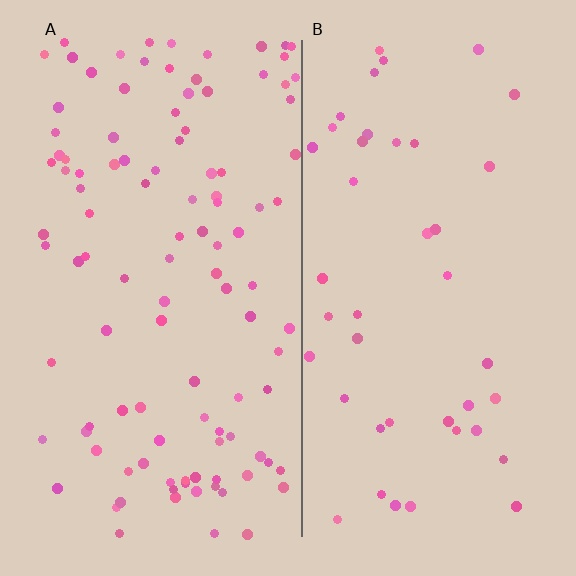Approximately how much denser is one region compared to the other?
Approximately 2.5× — region A over region B.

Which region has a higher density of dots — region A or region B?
A (the left).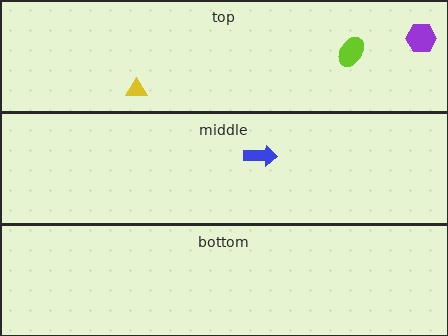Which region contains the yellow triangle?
The top region.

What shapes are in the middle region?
The blue arrow.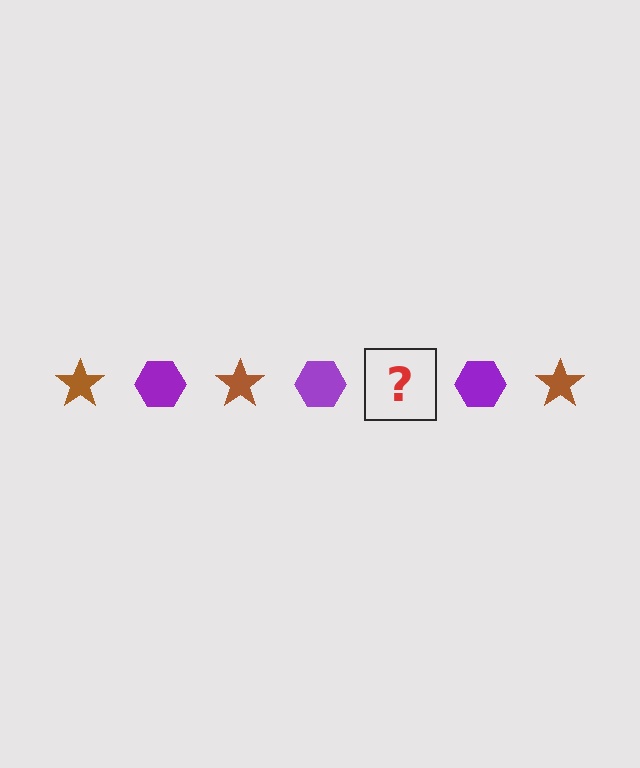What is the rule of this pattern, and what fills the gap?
The rule is that the pattern alternates between brown star and purple hexagon. The gap should be filled with a brown star.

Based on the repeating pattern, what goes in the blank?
The blank should be a brown star.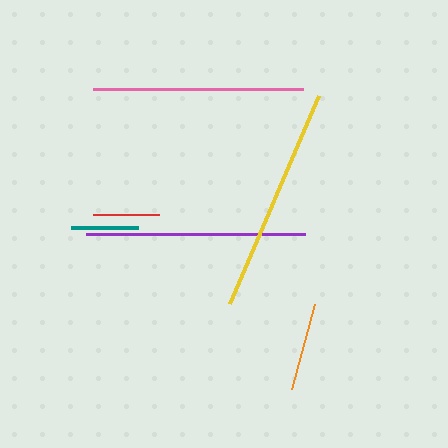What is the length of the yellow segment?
The yellow segment is approximately 226 pixels long.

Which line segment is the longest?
The yellow line is the longest at approximately 226 pixels.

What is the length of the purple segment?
The purple segment is approximately 219 pixels long.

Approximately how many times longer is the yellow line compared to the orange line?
The yellow line is approximately 2.6 times the length of the orange line.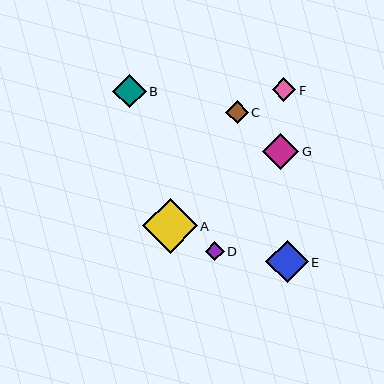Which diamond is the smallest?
Diamond D is the smallest with a size of approximately 18 pixels.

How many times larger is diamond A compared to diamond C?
Diamond A is approximately 2.4 times the size of diamond C.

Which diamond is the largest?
Diamond A is the largest with a size of approximately 54 pixels.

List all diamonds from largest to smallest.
From largest to smallest: A, E, G, B, F, C, D.